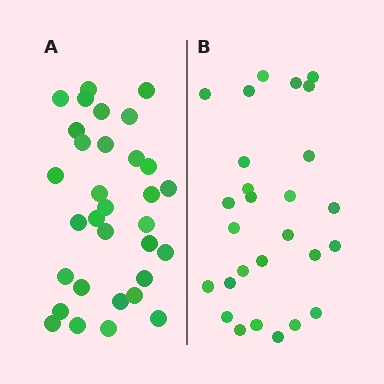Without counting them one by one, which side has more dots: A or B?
Region A (the left region) has more dots.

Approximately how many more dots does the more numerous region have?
Region A has about 5 more dots than region B.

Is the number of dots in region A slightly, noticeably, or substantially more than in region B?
Region A has only slightly more — the two regions are fairly close. The ratio is roughly 1.2 to 1.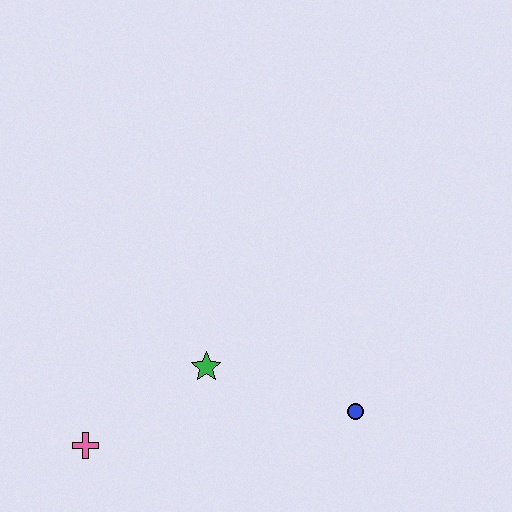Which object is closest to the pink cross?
The green star is closest to the pink cross.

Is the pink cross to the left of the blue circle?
Yes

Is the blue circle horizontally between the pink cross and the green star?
No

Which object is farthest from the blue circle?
The pink cross is farthest from the blue circle.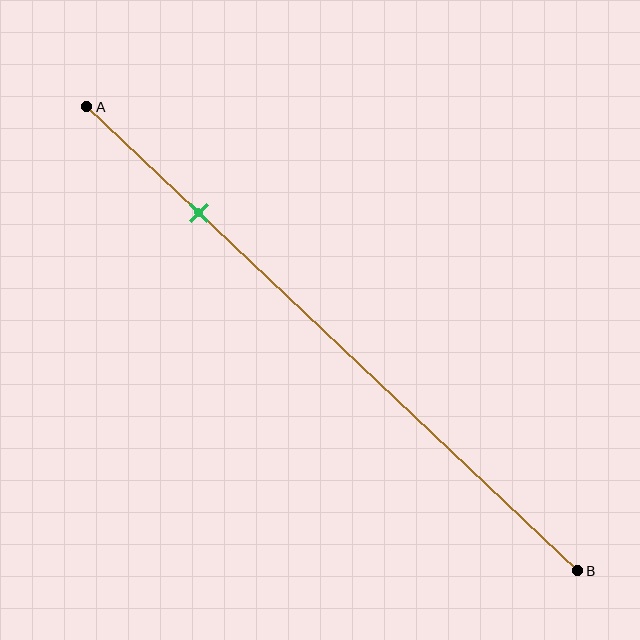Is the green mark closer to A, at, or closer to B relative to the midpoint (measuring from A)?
The green mark is closer to point A than the midpoint of segment AB.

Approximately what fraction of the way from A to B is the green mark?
The green mark is approximately 25% of the way from A to B.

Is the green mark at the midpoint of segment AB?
No, the mark is at about 25% from A, not at the 50% midpoint.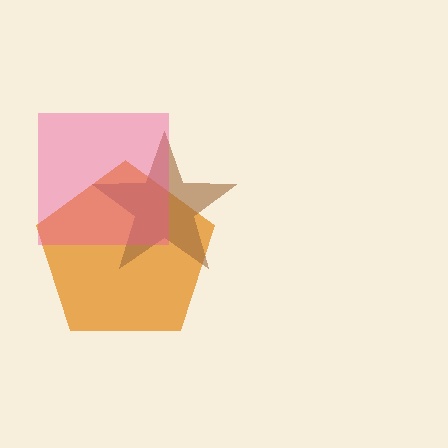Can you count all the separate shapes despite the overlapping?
Yes, there are 3 separate shapes.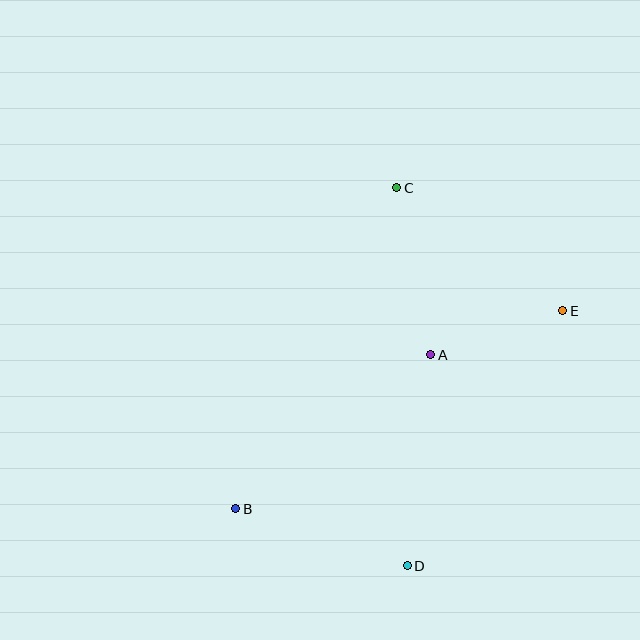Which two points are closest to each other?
Points A and E are closest to each other.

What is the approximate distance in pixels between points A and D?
The distance between A and D is approximately 213 pixels.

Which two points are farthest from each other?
Points B and E are farthest from each other.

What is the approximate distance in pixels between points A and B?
The distance between A and B is approximately 248 pixels.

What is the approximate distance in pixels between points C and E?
The distance between C and E is approximately 206 pixels.